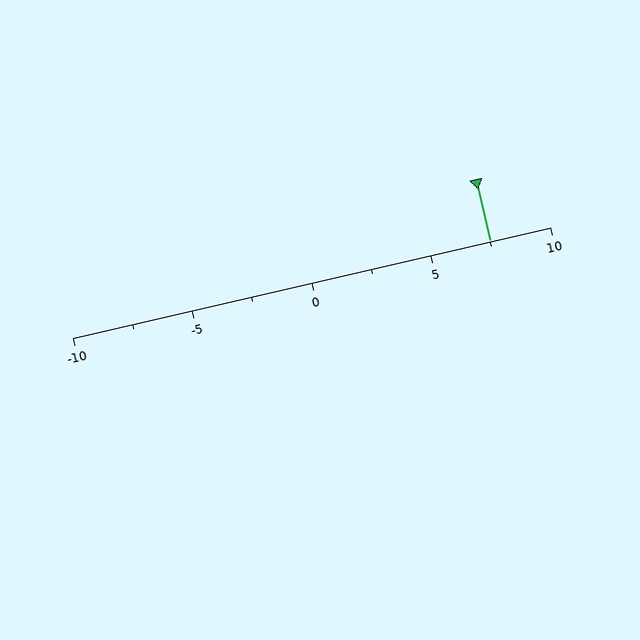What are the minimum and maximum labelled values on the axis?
The axis runs from -10 to 10.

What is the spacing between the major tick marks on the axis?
The major ticks are spaced 5 apart.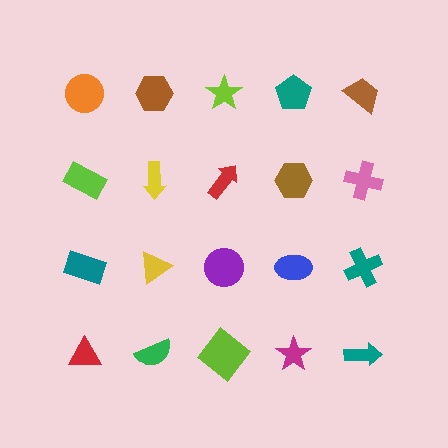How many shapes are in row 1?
5 shapes.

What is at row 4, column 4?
A magenta star.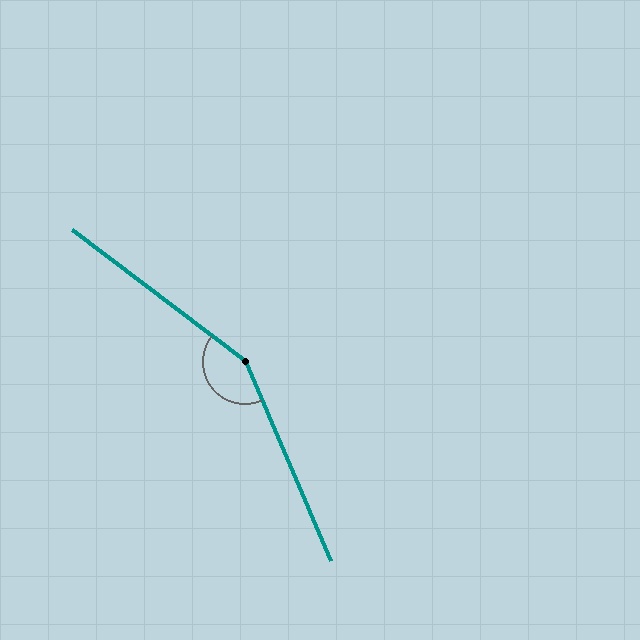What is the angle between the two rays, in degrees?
Approximately 150 degrees.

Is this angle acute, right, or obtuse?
It is obtuse.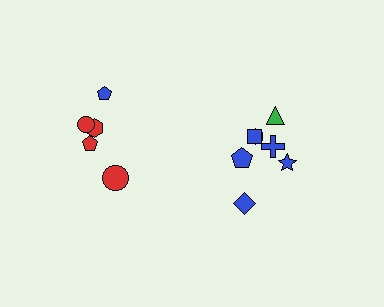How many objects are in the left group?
There are 5 objects.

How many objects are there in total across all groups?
There are 12 objects.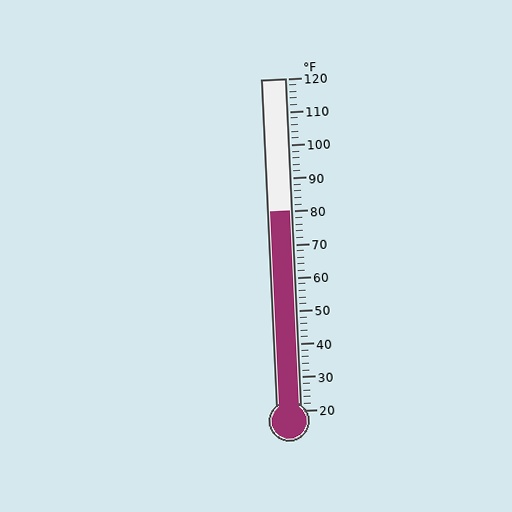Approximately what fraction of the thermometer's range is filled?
The thermometer is filled to approximately 60% of its range.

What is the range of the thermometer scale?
The thermometer scale ranges from 20°F to 120°F.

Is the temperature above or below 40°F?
The temperature is above 40°F.